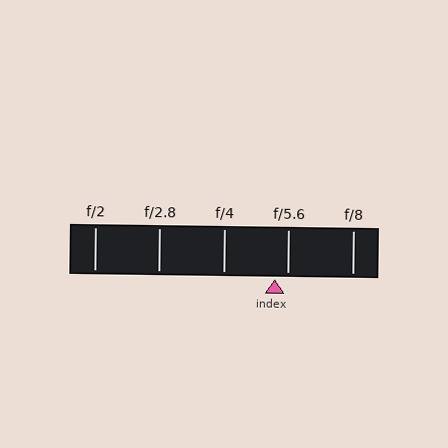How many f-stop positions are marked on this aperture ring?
There are 5 f-stop positions marked.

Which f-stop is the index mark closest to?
The index mark is closest to f/5.6.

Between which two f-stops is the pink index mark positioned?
The index mark is between f/4 and f/5.6.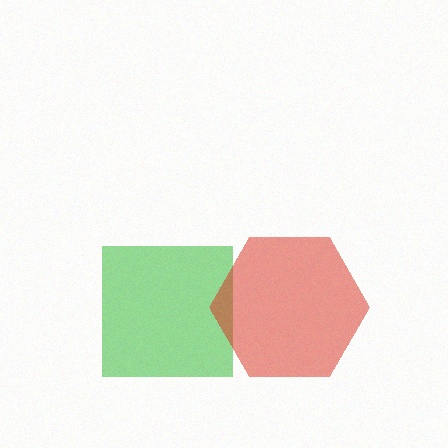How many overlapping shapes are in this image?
There are 2 overlapping shapes in the image.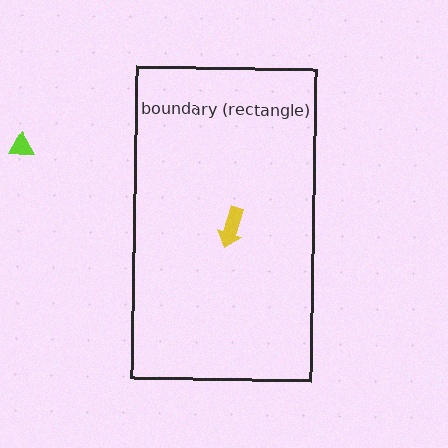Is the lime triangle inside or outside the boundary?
Outside.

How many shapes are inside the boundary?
1 inside, 1 outside.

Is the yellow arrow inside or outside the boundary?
Inside.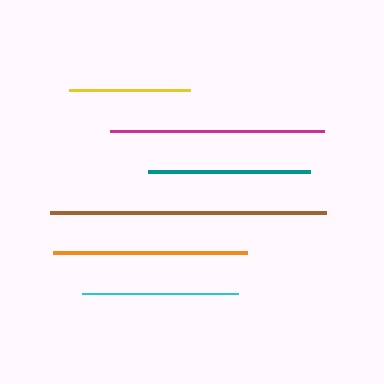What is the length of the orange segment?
The orange segment is approximately 194 pixels long.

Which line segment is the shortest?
The yellow line is the shortest at approximately 121 pixels.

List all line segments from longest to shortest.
From longest to shortest: brown, magenta, orange, teal, cyan, yellow.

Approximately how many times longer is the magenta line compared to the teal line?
The magenta line is approximately 1.3 times the length of the teal line.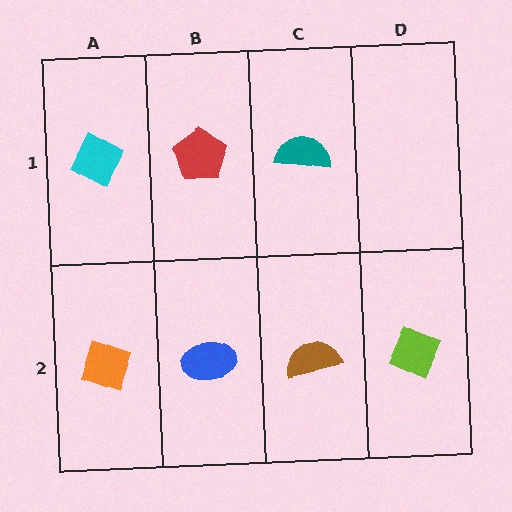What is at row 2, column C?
A brown semicircle.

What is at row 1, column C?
A teal semicircle.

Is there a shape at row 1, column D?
No, that cell is empty.